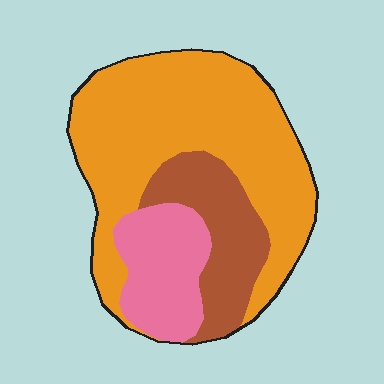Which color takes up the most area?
Orange, at roughly 60%.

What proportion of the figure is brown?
Brown takes up less than a quarter of the figure.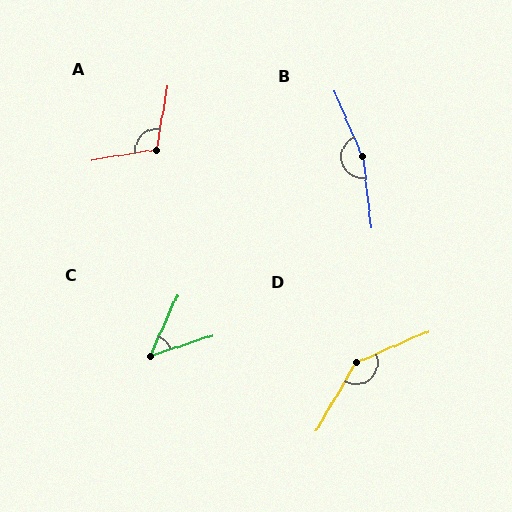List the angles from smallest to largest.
C (48°), A (109°), D (143°), B (164°).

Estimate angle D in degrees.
Approximately 143 degrees.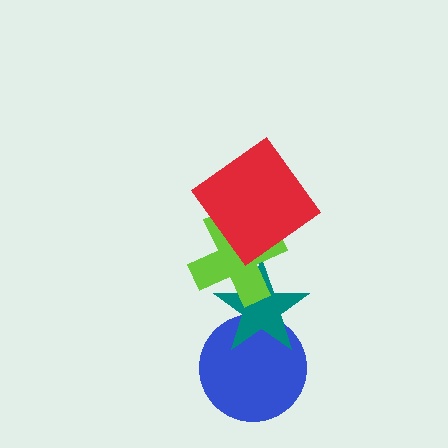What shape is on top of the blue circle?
The teal star is on top of the blue circle.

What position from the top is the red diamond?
The red diamond is 1st from the top.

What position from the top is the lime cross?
The lime cross is 2nd from the top.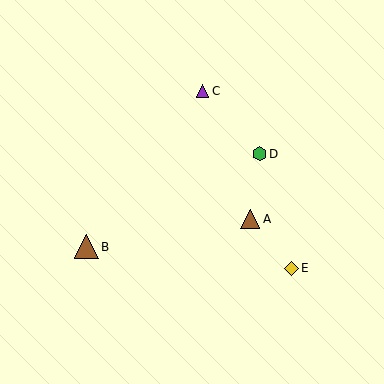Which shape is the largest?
The brown triangle (labeled B) is the largest.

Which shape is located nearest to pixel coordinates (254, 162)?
The green hexagon (labeled D) at (259, 154) is nearest to that location.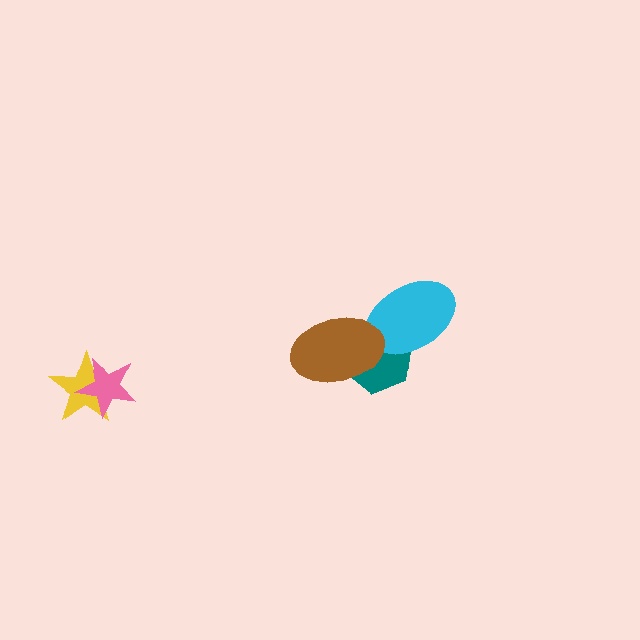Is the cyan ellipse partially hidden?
Yes, it is partially covered by another shape.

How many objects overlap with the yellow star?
1 object overlaps with the yellow star.